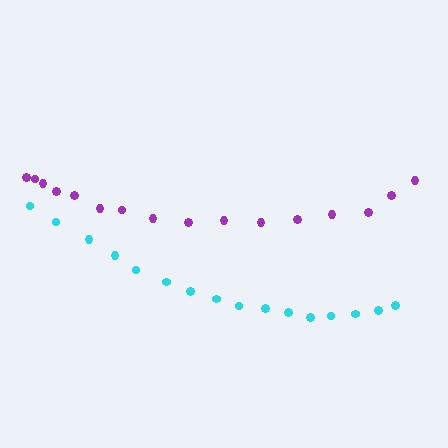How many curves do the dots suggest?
There are 2 distinct paths.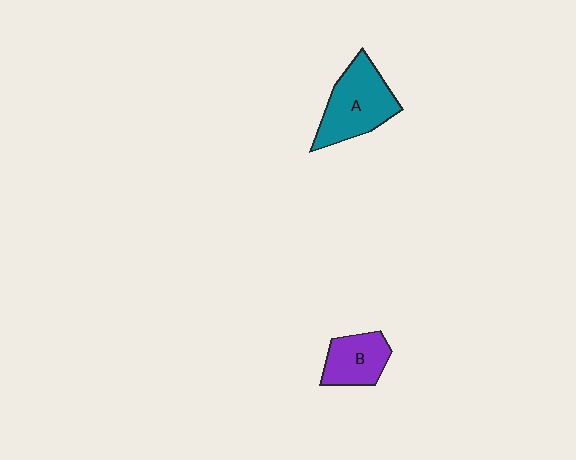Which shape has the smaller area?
Shape B (purple).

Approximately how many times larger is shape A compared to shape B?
Approximately 1.5 times.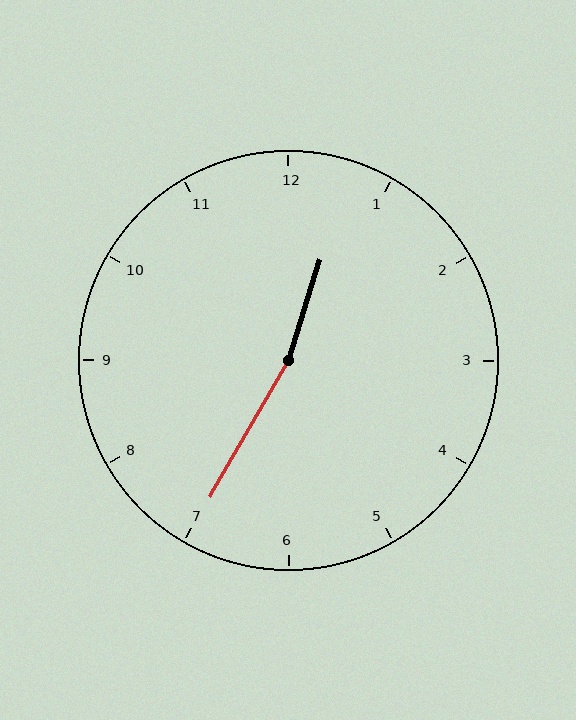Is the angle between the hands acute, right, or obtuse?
It is obtuse.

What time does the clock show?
12:35.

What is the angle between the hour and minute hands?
Approximately 168 degrees.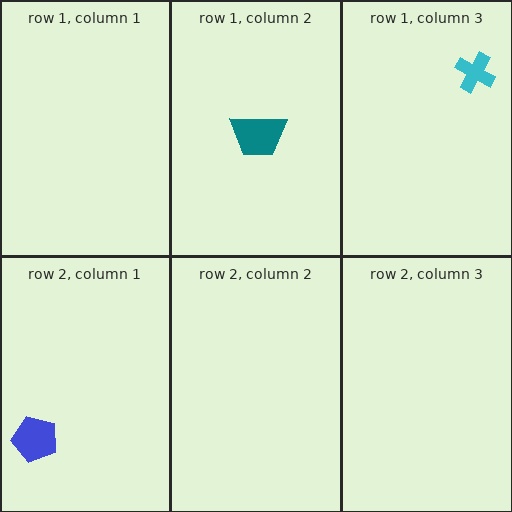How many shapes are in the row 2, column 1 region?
1.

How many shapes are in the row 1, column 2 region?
1.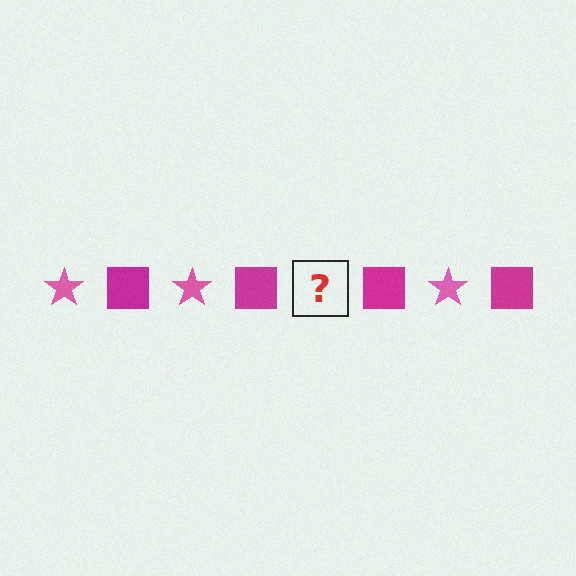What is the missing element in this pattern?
The missing element is a pink star.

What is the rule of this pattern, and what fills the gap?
The rule is that the pattern alternates between pink star and magenta square. The gap should be filled with a pink star.